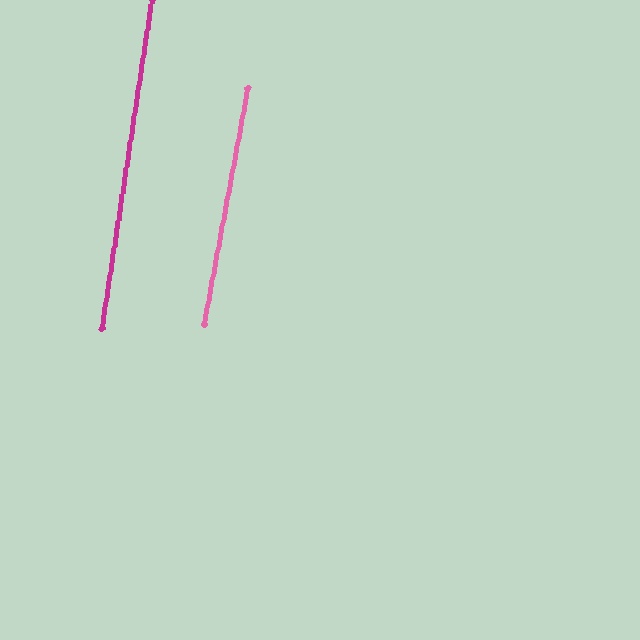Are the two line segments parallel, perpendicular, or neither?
Parallel — their directions differ by only 1.8°.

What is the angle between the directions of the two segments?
Approximately 2 degrees.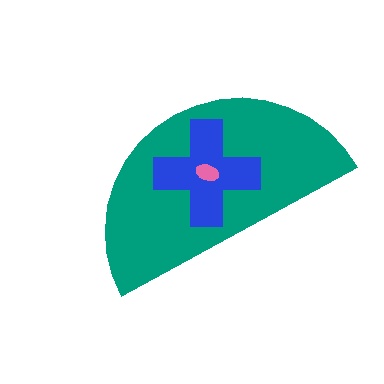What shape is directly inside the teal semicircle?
The blue cross.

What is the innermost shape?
The pink ellipse.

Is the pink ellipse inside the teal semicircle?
Yes.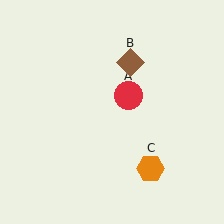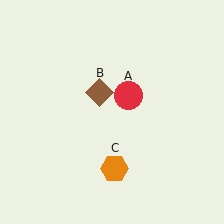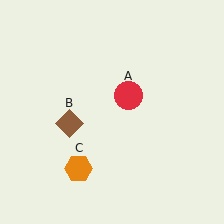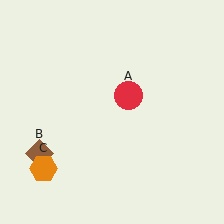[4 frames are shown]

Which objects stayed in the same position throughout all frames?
Red circle (object A) remained stationary.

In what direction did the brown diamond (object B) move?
The brown diamond (object B) moved down and to the left.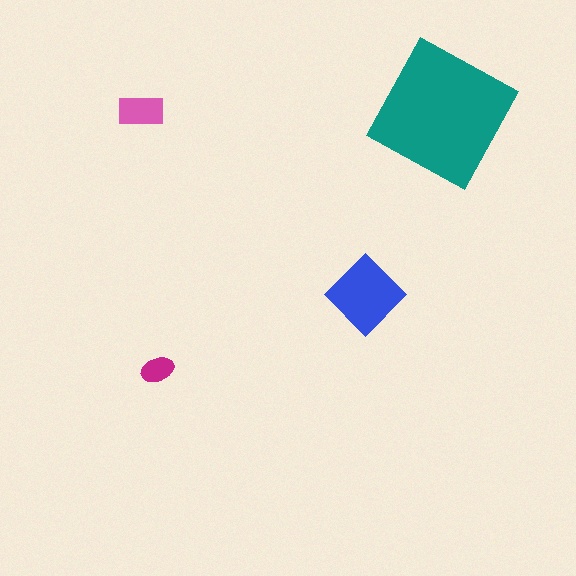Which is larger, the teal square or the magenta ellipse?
The teal square.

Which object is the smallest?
The magenta ellipse.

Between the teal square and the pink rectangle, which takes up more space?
The teal square.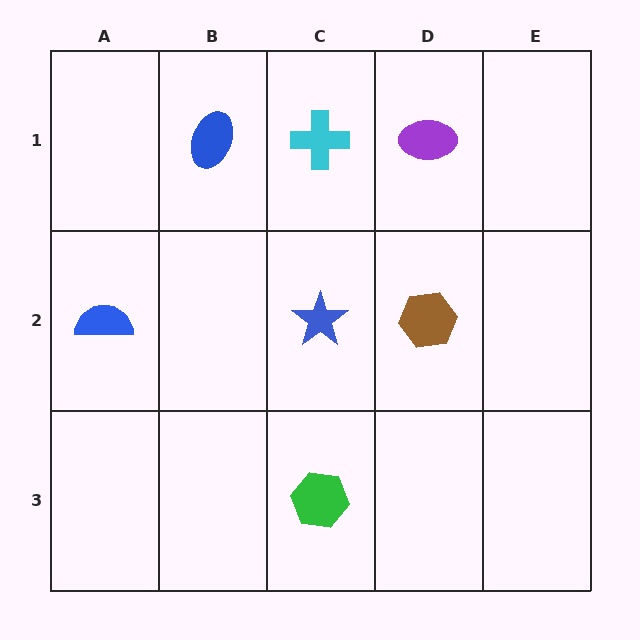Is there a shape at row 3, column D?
No, that cell is empty.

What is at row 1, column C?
A cyan cross.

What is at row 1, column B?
A blue ellipse.